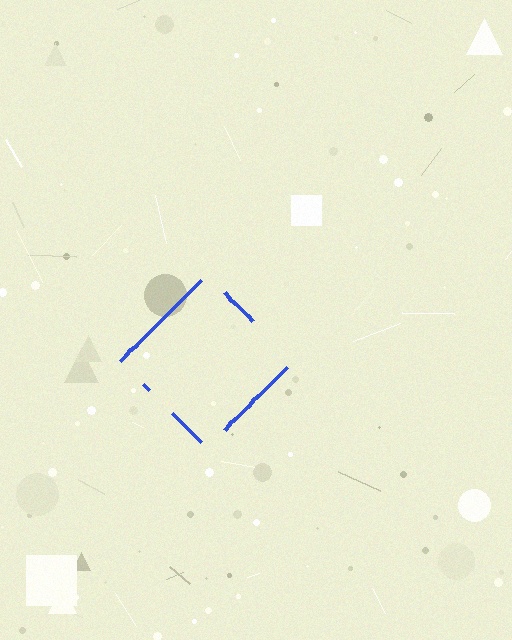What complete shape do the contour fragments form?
The contour fragments form a diamond.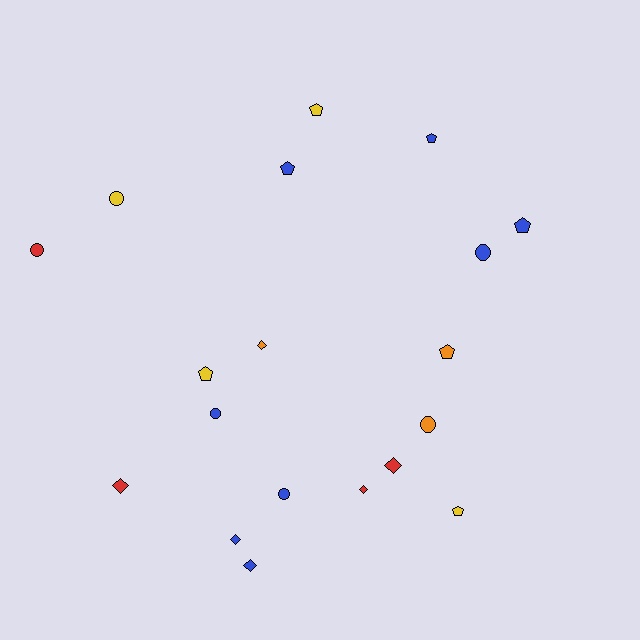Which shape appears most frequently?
Pentagon, with 7 objects.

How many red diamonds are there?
There are 3 red diamonds.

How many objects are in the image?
There are 19 objects.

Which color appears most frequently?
Blue, with 8 objects.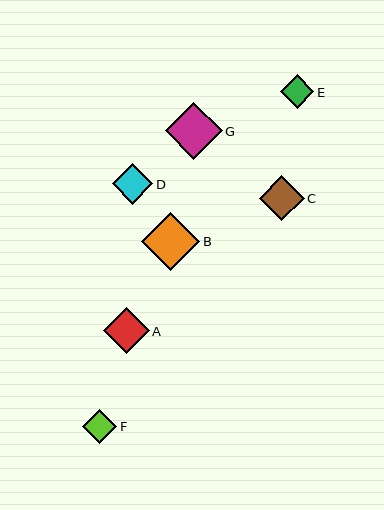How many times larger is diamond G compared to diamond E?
Diamond G is approximately 1.7 times the size of diamond E.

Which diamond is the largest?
Diamond B is the largest with a size of approximately 58 pixels.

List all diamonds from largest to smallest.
From largest to smallest: B, G, A, C, D, F, E.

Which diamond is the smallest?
Diamond E is the smallest with a size of approximately 33 pixels.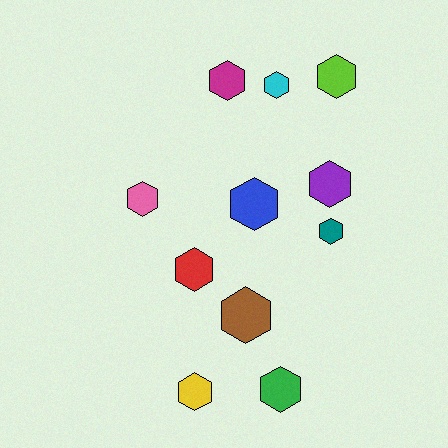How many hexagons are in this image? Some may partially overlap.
There are 11 hexagons.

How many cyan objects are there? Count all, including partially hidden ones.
There is 1 cyan object.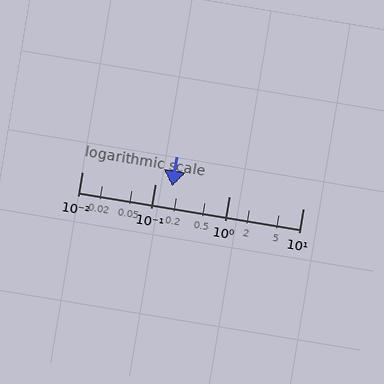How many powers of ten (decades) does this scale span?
The scale spans 3 decades, from 0.01 to 10.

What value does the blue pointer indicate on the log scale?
The pointer indicates approximately 0.17.